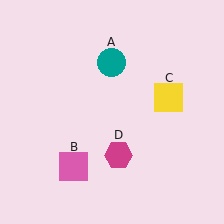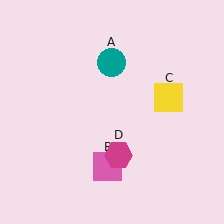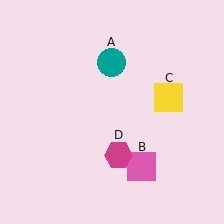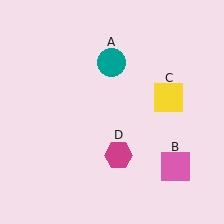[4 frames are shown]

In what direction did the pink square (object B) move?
The pink square (object B) moved right.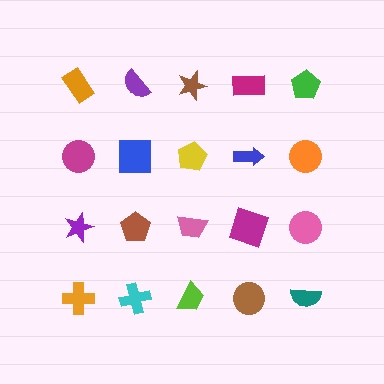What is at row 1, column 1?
An orange rectangle.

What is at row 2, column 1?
A magenta circle.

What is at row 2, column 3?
A yellow pentagon.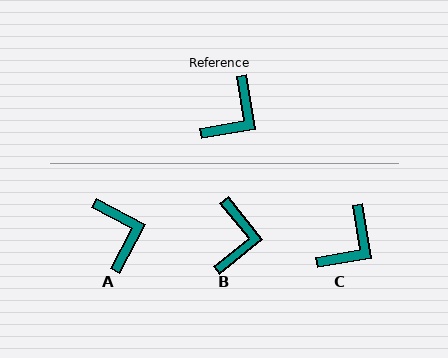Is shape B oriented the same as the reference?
No, it is off by about 29 degrees.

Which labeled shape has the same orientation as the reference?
C.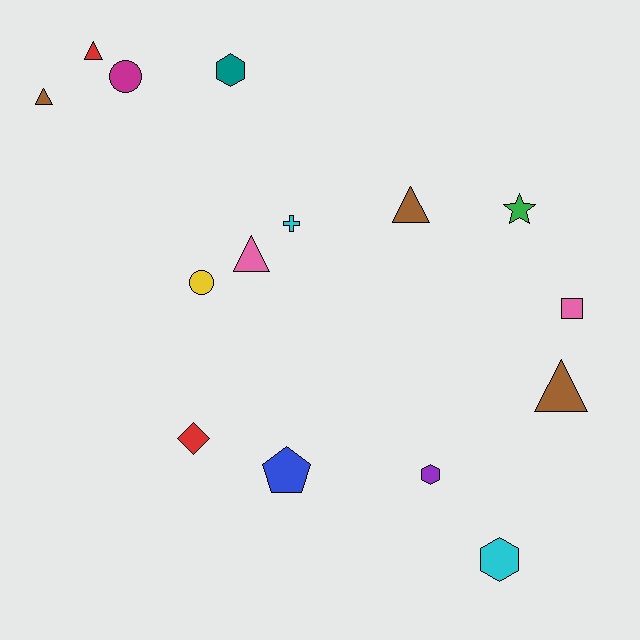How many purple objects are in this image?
There is 1 purple object.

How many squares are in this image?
There is 1 square.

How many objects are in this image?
There are 15 objects.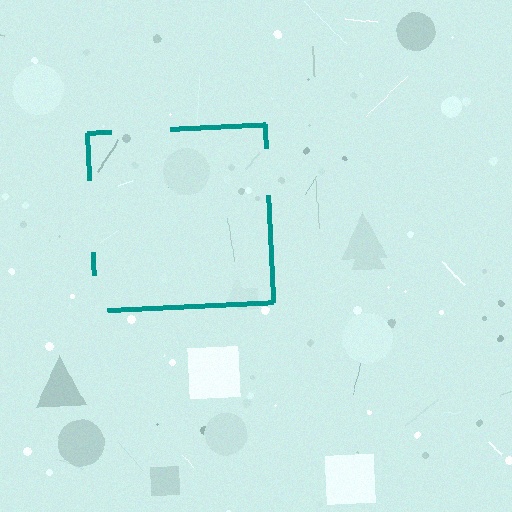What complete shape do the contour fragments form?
The contour fragments form a square.